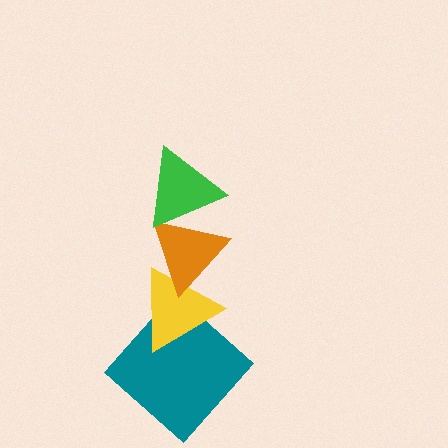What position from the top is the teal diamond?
The teal diamond is 4th from the top.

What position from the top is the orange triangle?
The orange triangle is 2nd from the top.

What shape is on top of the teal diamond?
The yellow triangle is on top of the teal diamond.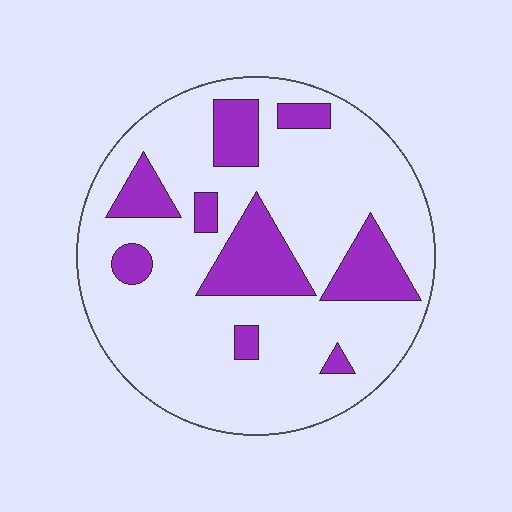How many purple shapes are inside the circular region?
9.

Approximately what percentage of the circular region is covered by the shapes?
Approximately 20%.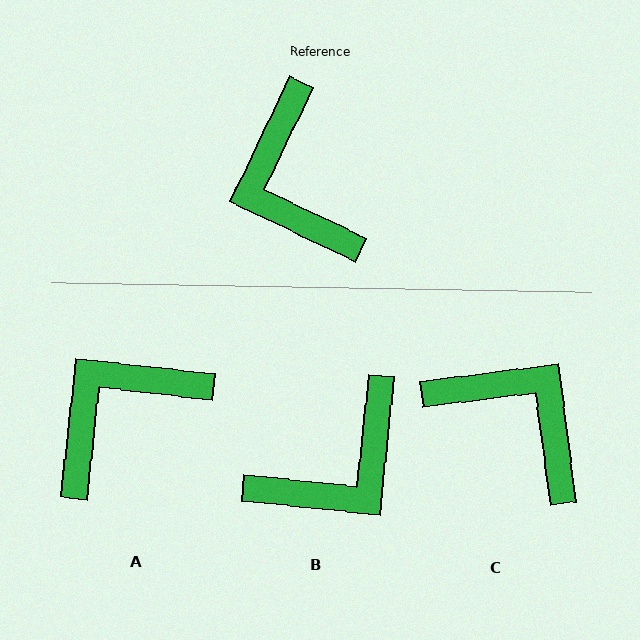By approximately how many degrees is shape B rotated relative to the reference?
Approximately 109 degrees counter-clockwise.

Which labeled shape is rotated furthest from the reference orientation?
C, about 147 degrees away.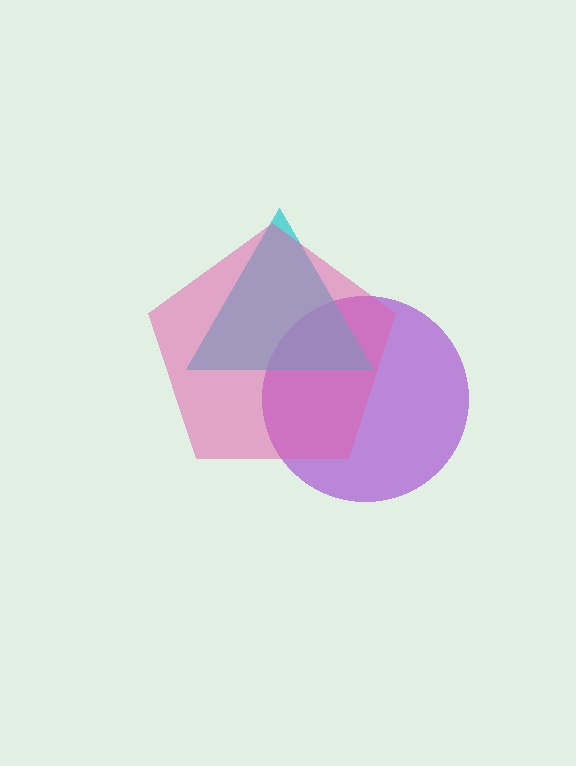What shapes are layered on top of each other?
The layered shapes are: a purple circle, a cyan triangle, a pink pentagon.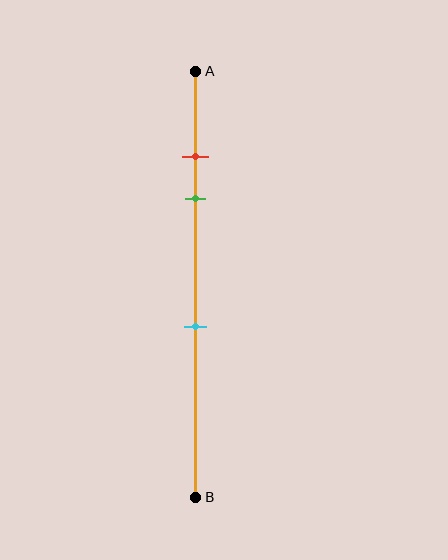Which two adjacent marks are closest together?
The red and green marks are the closest adjacent pair.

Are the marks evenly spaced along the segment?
No, the marks are not evenly spaced.